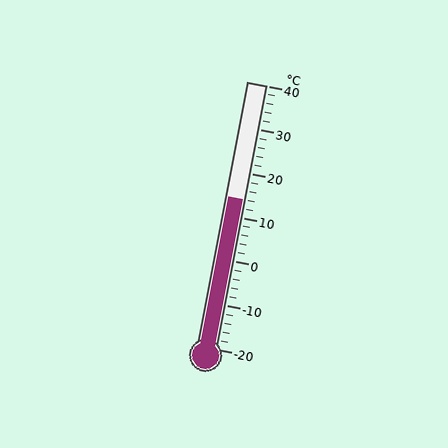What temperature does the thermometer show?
The thermometer shows approximately 14°C.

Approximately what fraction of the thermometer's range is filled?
The thermometer is filled to approximately 55% of its range.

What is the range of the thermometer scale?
The thermometer scale ranges from -20°C to 40°C.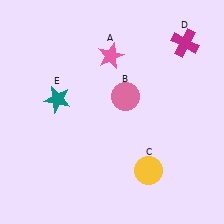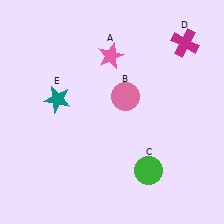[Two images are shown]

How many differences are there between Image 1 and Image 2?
There is 1 difference between the two images.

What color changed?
The circle (C) changed from yellow in Image 1 to green in Image 2.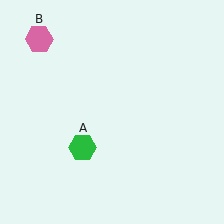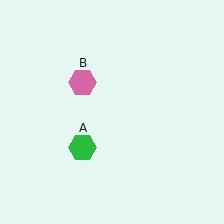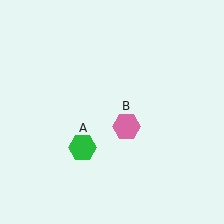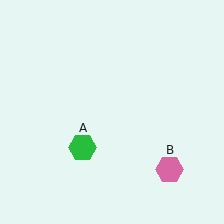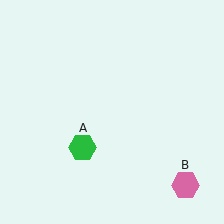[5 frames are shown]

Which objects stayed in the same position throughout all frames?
Green hexagon (object A) remained stationary.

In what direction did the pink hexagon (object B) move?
The pink hexagon (object B) moved down and to the right.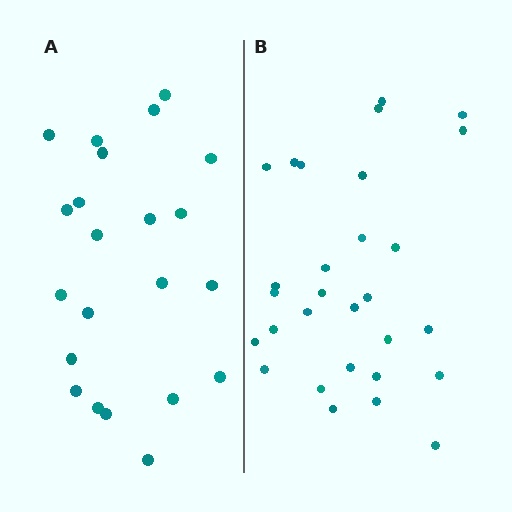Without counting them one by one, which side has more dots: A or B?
Region B (the right region) has more dots.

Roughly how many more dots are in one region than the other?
Region B has roughly 8 or so more dots than region A.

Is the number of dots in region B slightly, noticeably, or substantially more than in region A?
Region B has noticeably more, but not dramatically so. The ratio is roughly 1.3 to 1.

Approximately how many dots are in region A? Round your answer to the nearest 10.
About 20 dots. (The exact count is 22, which rounds to 20.)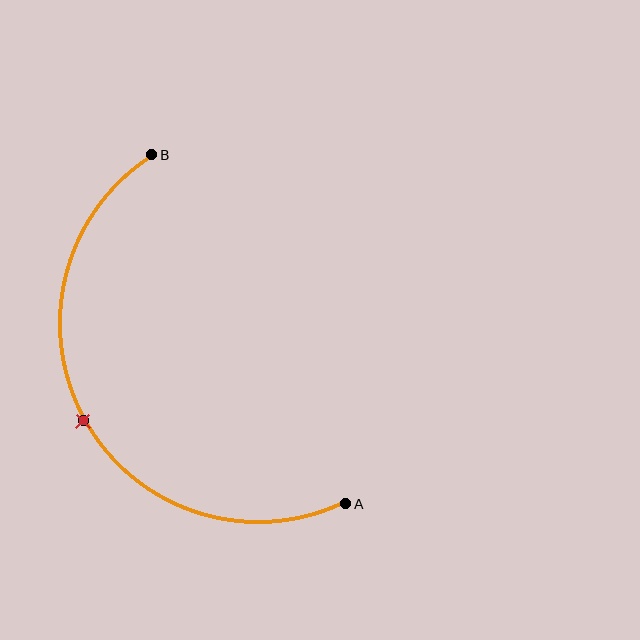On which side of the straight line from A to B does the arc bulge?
The arc bulges to the left of the straight line connecting A and B.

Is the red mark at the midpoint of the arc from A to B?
Yes. The red mark lies on the arc at equal arc-length from both A and B — it is the arc midpoint.